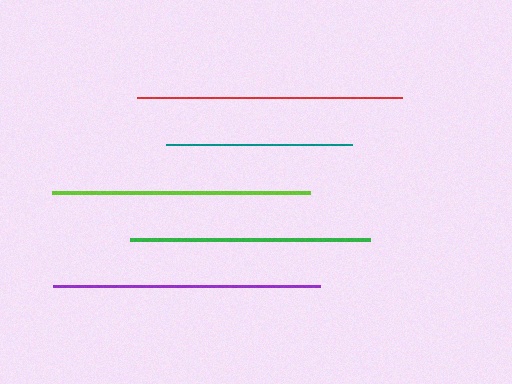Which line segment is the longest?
The purple line is the longest at approximately 267 pixels.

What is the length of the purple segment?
The purple segment is approximately 267 pixels long.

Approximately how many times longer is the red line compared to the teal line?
The red line is approximately 1.4 times the length of the teal line.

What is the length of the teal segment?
The teal segment is approximately 186 pixels long.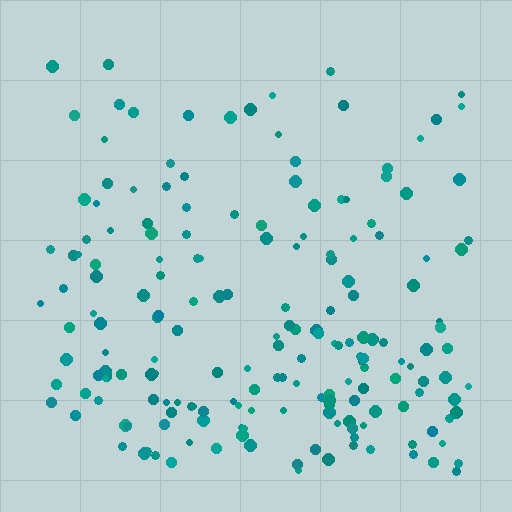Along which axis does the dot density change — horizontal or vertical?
Vertical.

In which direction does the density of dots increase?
From top to bottom, with the bottom side densest.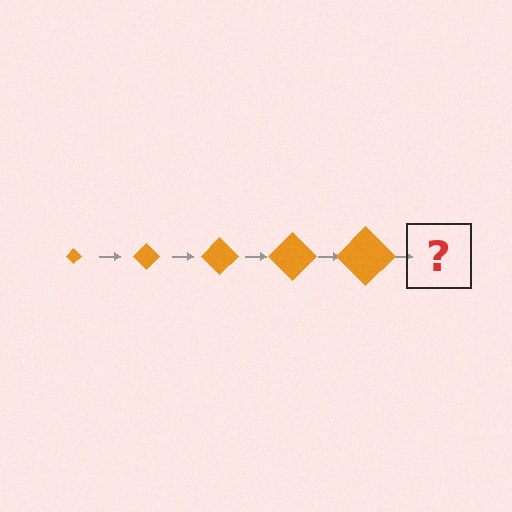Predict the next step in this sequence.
The next step is an orange diamond, larger than the previous one.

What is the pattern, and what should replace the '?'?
The pattern is that the diamond gets progressively larger each step. The '?' should be an orange diamond, larger than the previous one.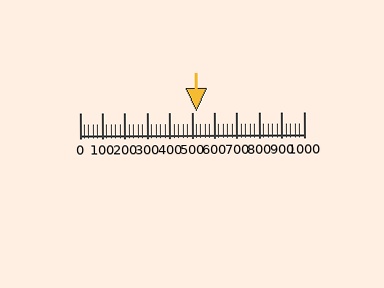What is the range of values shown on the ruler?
The ruler shows values from 0 to 1000.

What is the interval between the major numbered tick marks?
The major tick marks are spaced 100 units apart.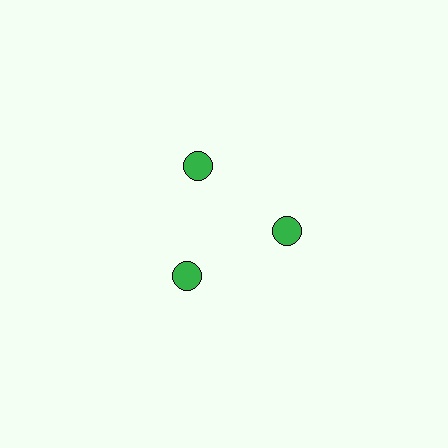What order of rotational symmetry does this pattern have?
This pattern has 3-fold rotational symmetry.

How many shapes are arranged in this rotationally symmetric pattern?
There are 3 shapes, arranged in 3 groups of 1.